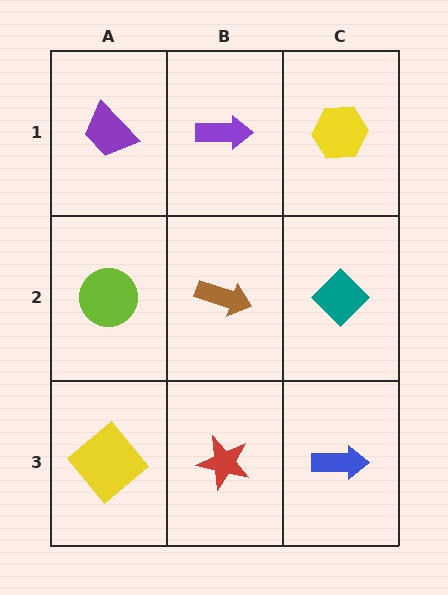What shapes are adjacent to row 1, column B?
A brown arrow (row 2, column B), a purple trapezoid (row 1, column A), a yellow hexagon (row 1, column C).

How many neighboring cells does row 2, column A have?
3.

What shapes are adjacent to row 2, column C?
A yellow hexagon (row 1, column C), a blue arrow (row 3, column C), a brown arrow (row 2, column B).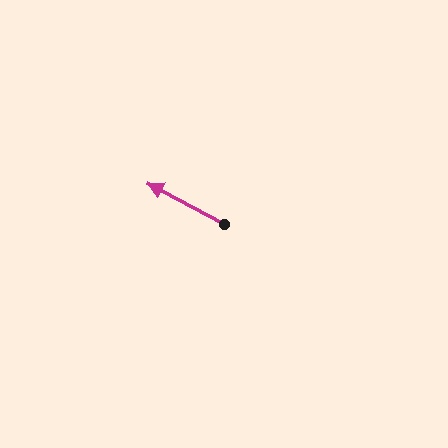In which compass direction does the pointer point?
Northwest.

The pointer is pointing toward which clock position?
Roughly 10 o'clock.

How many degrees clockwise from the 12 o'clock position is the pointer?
Approximately 298 degrees.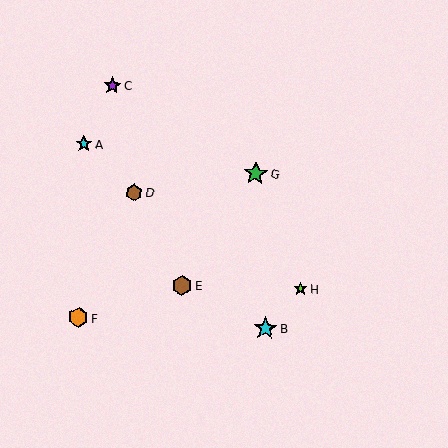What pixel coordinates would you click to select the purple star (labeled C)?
Click at (112, 85) to select the purple star C.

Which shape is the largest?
The green star (labeled G) is the largest.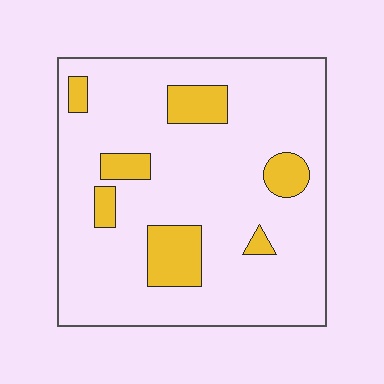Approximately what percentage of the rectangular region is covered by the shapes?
Approximately 15%.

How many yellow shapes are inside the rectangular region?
7.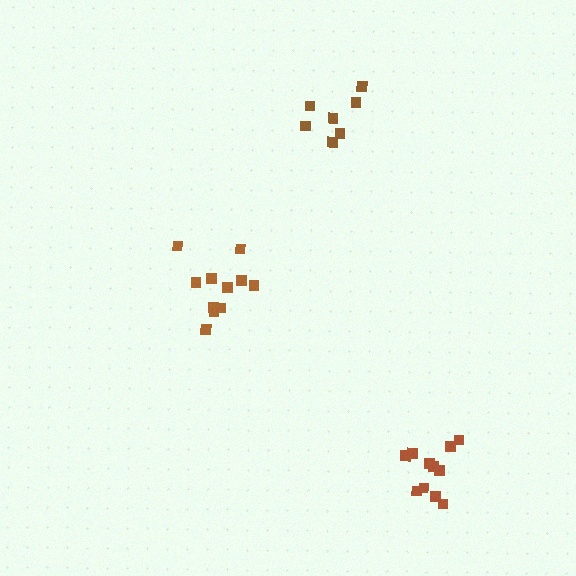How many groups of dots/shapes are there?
There are 3 groups.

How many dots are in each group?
Group 1: 7 dots, Group 2: 11 dots, Group 3: 11 dots (29 total).